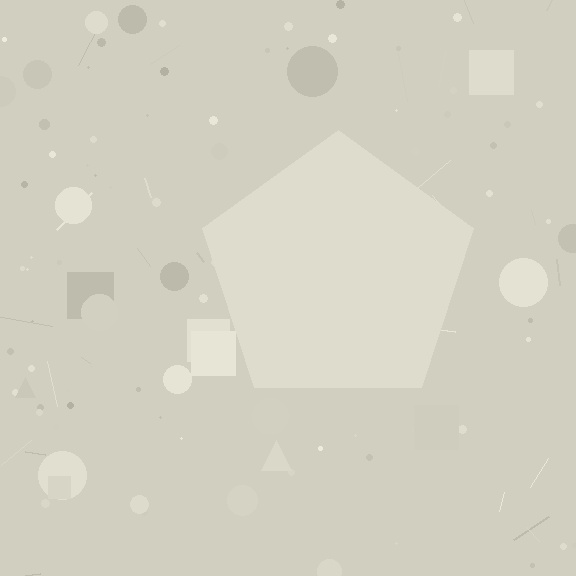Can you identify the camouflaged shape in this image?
The camouflaged shape is a pentagon.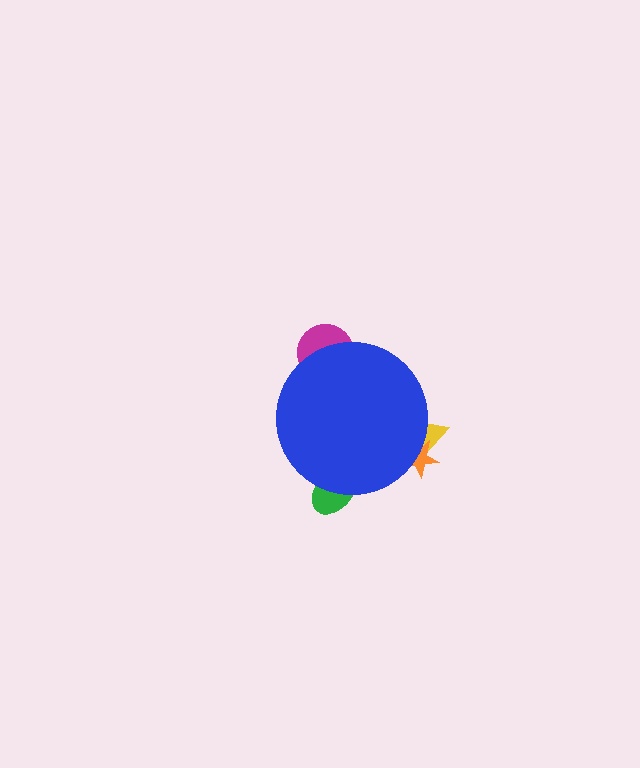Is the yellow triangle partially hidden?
Yes, the yellow triangle is partially hidden behind the blue circle.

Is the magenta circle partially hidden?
Yes, the magenta circle is partially hidden behind the blue circle.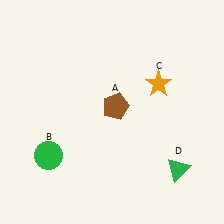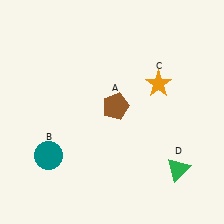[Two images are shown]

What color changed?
The circle (B) changed from green in Image 1 to teal in Image 2.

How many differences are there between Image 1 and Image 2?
There is 1 difference between the two images.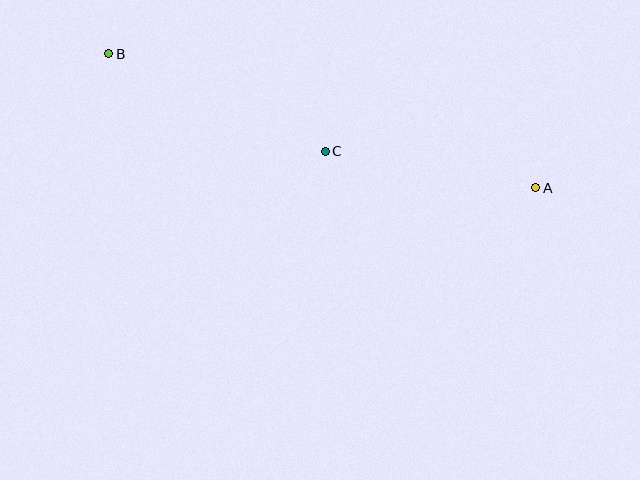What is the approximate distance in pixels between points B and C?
The distance between B and C is approximately 237 pixels.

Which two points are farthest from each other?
Points A and B are farthest from each other.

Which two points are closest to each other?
Points A and C are closest to each other.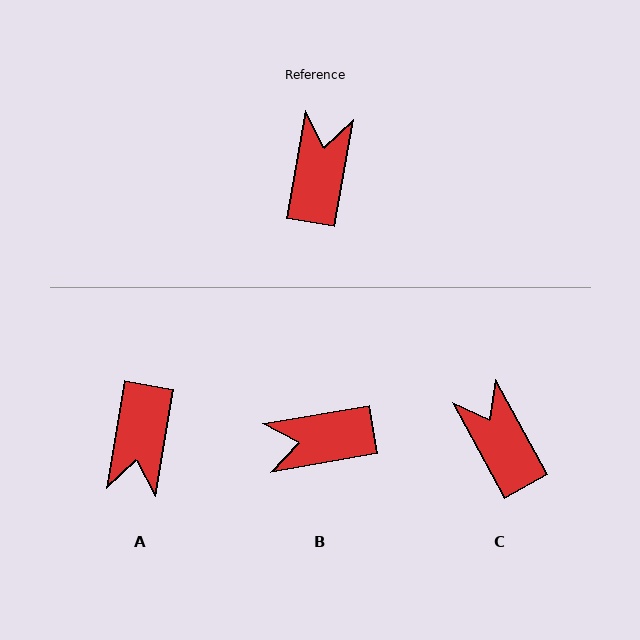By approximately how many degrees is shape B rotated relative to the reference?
Approximately 110 degrees counter-clockwise.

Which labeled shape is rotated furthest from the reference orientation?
A, about 179 degrees away.